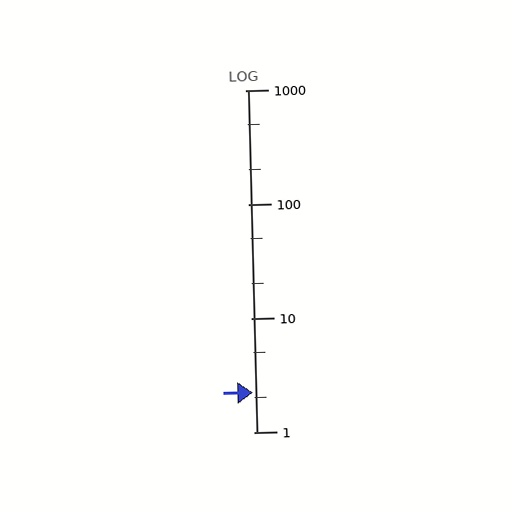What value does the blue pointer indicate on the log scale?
The pointer indicates approximately 2.2.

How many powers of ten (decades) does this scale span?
The scale spans 3 decades, from 1 to 1000.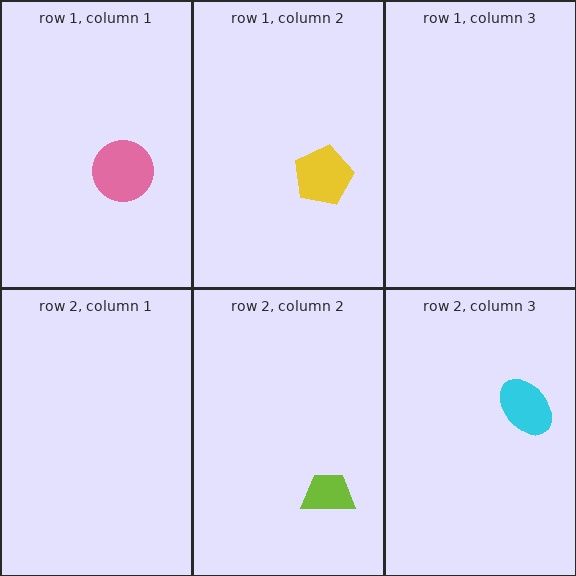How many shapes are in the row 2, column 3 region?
1.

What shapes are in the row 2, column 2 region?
The lime trapezoid.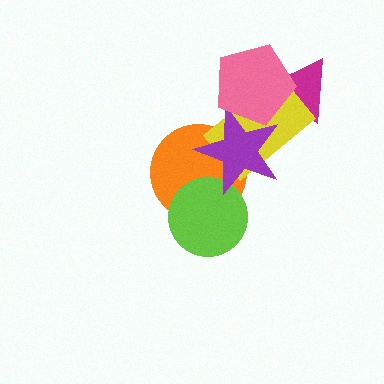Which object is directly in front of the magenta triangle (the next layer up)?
The yellow rectangle is directly in front of the magenta triangle.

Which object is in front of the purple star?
The pink pentagon is in front of the purple star.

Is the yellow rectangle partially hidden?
Yes, it is partially covered by another shape.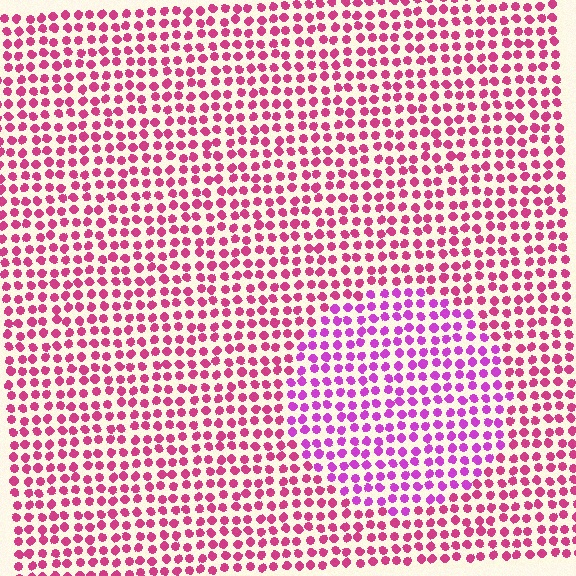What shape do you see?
I see a circle.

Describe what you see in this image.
The image is filled with small magenta elements in a uniform arrangement. A circle-shaped region is visible where the elements are tinted to a slightly different hue, forming a subtle color boundary.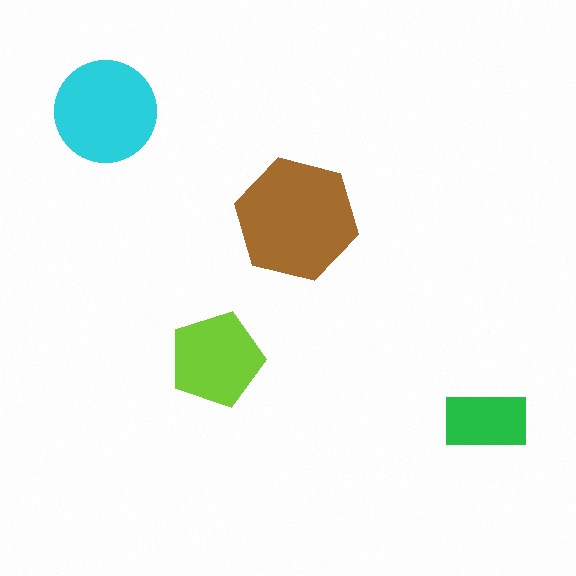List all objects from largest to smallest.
The brown hexagon, the cyan circle, the lime pentagon, the green rectangle.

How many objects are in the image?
There are 4 objects in the image.